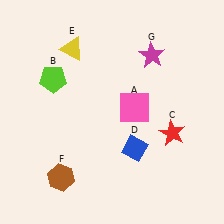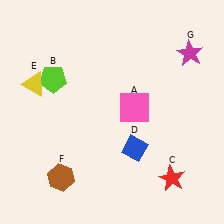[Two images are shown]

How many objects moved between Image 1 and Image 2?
3 objects moved between the two images.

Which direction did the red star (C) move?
The red star (C) moved down.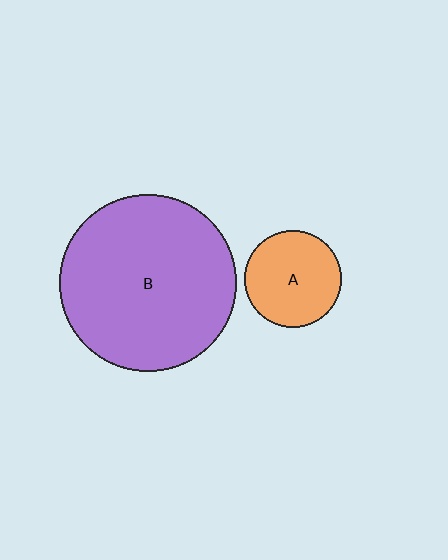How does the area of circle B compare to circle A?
Approximately 3.3 times.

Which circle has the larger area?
Circle B (purple).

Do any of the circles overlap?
No, none of the circles overlap.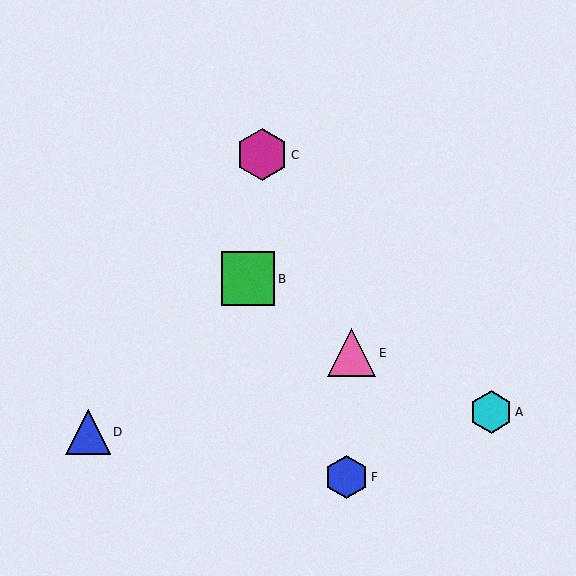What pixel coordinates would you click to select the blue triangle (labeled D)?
Click at (88, 432) to select the blue triangle D.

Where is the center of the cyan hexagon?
The center of the cyan hexagon is at (491, 412).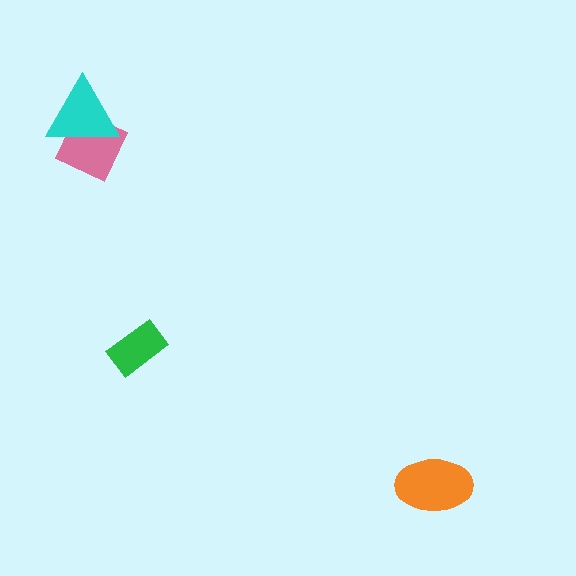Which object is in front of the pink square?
The cyan triangle is in front of the pink square.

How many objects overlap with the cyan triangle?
1 object overlaps with the cyan triangle.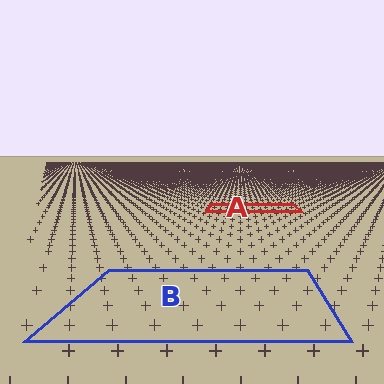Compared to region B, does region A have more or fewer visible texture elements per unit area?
Region A has more texture elements per unit area — they are packed more densely because it is farther away.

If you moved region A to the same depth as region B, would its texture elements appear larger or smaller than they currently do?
They would appear larger. At a closer depth, the same texture elements are projected at a bigger on-screen size.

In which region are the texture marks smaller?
The texture marks are smaller in region A, because it is farther away.